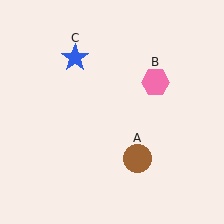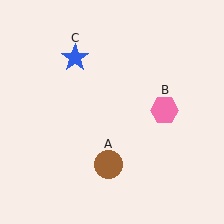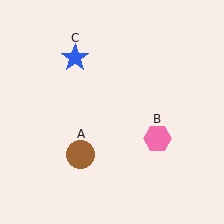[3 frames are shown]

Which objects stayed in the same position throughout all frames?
Blue star (object C) remained stationary.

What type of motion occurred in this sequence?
The brown circle (object A), pink hexagon (object B) rotated clockwise around the center of the scene.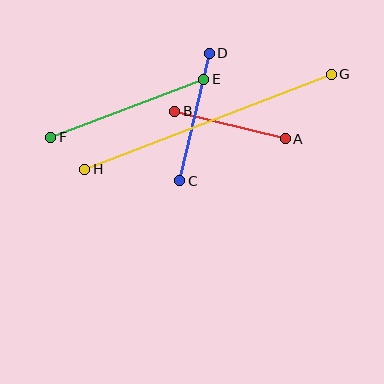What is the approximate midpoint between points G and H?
The midpoint is at approximately (208, 122) pixels.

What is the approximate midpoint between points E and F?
The midpoint is at approximately (127, 108) pixels.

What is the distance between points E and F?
The distance is approximately 164 pixels.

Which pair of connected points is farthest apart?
Points G and H are farthest apart.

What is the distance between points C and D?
The distance is approximately 131 pixels.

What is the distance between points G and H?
The distance is approximately 264 pixels.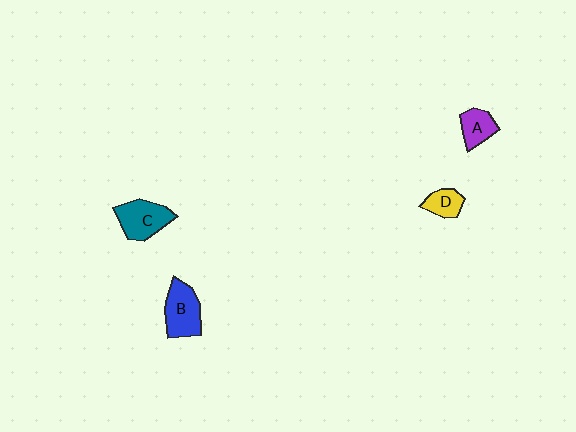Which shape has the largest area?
Shape B (blue).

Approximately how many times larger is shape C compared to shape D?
Approximately 1.9 times.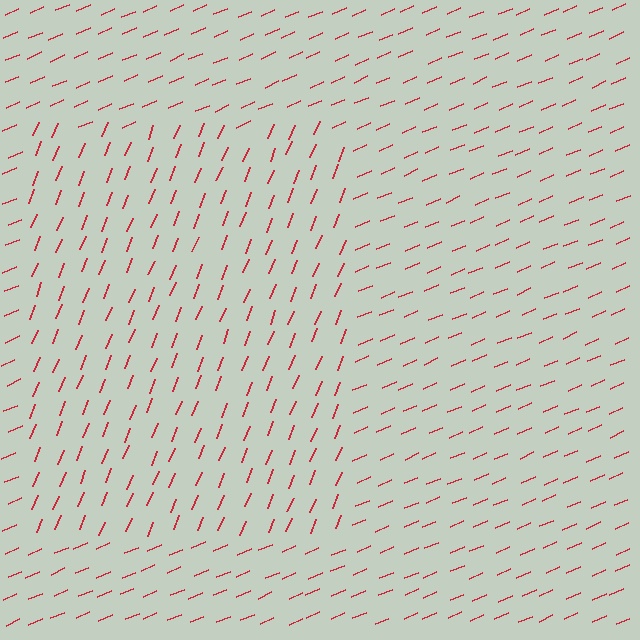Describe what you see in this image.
The image is filled with small red line segments. A rectangle region in the image has lines oriented differently from the surrounding lines, creating a visible texture boundary.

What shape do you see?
I see a rectangle.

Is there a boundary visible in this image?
Yes, there is a texture boundary formed by a change in line orientation.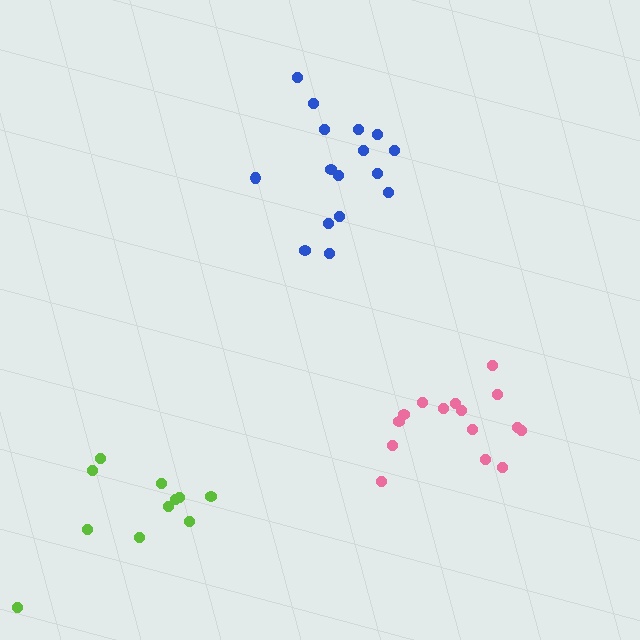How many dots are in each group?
Group 1: 11 dots, Group 2: 15 dots, Group 3: 16 dots (42 total).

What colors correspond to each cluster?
The clusters are colored: lime, pink, blue.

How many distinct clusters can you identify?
There are 3 distinct clusters.